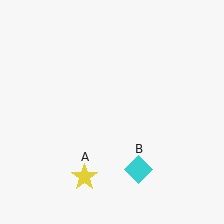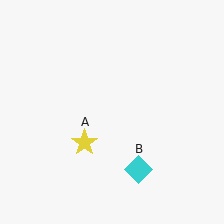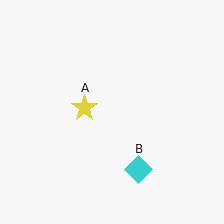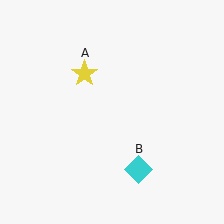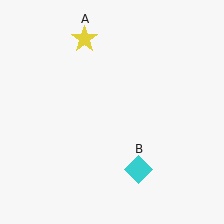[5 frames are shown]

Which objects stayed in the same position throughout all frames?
Cyan diamond (object B) remained stationary.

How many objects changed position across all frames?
1 object changed position: yellow star (object A).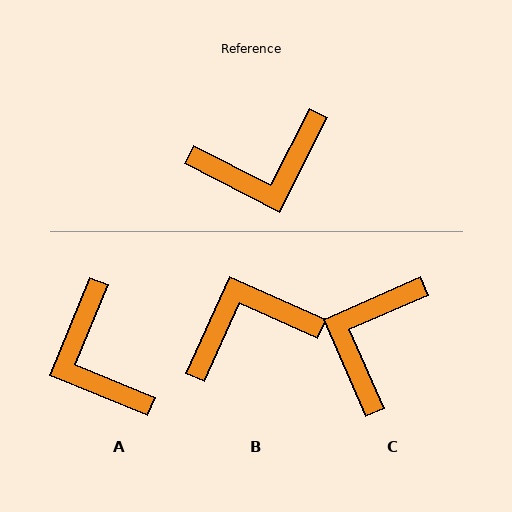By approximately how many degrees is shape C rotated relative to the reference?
Approximately 130 degrees clockwise.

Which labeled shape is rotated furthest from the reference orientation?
B, about 177 degrees away.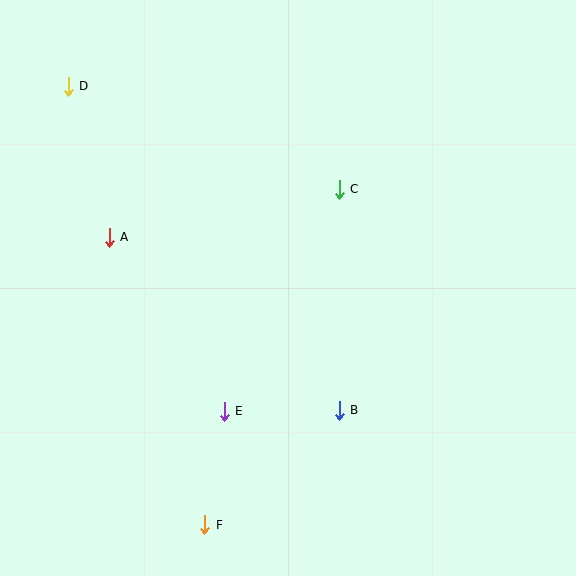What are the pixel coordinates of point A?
Point A is at (109, 237).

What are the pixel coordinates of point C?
Point C is at (339, 189).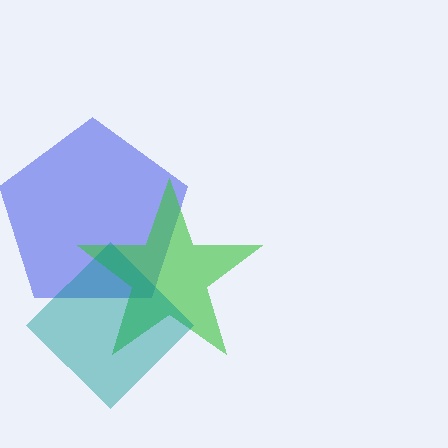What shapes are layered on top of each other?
The layered shapes are: a blue pentagon, a green star, a teal diamond.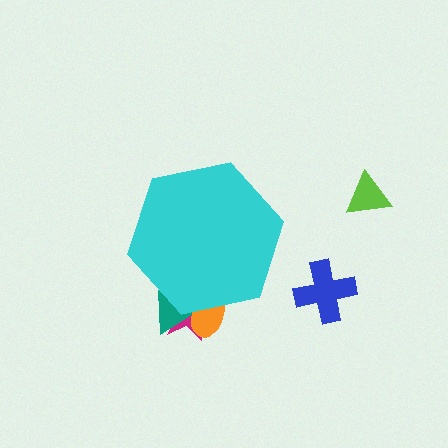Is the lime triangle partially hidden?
No, the lime triangle is fully visible.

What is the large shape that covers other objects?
A cyan hexagon.